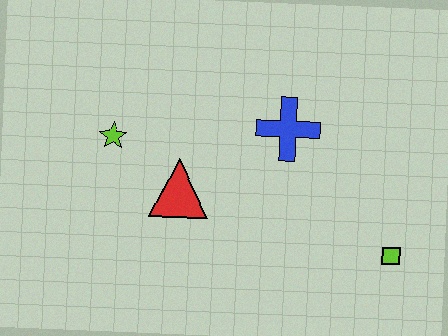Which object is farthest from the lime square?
The lime star is farthest from the lime square.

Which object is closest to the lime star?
The red triangle is closest to the lime star.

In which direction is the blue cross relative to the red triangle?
The blue cross is to the right of the red triangle.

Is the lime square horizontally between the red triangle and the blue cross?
No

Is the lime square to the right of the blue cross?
Yes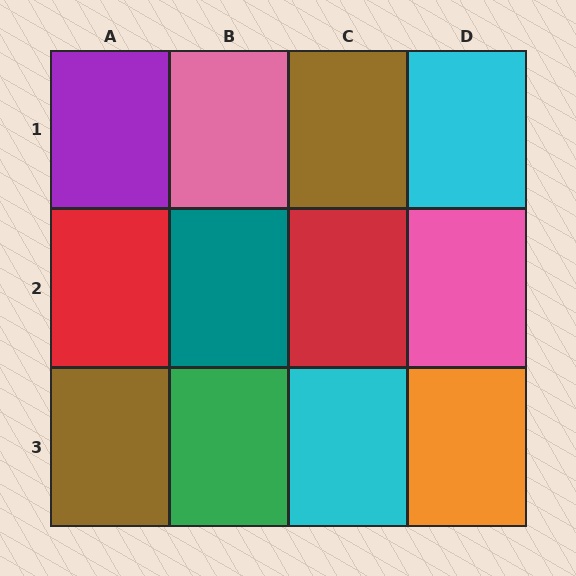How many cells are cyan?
2 cells are cyan.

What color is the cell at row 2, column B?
Teal.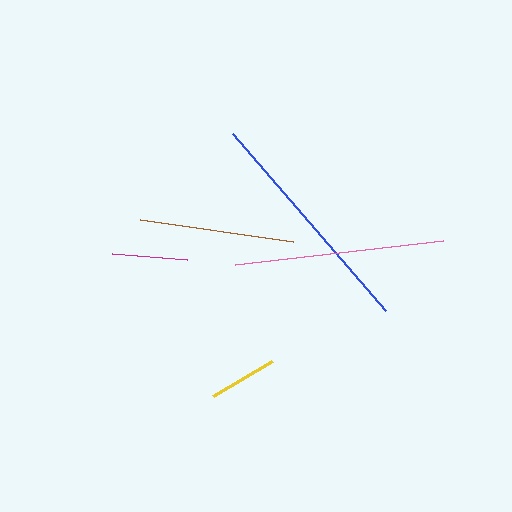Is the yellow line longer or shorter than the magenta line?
The magenta line is longer than the yellow line.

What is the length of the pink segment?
The pink segment is approximately 209 pixels long.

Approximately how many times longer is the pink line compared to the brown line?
The pink line is approximately 1.3 times the length of the brown line.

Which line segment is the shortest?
The yellow line is the shortest at approximately 68 pixels.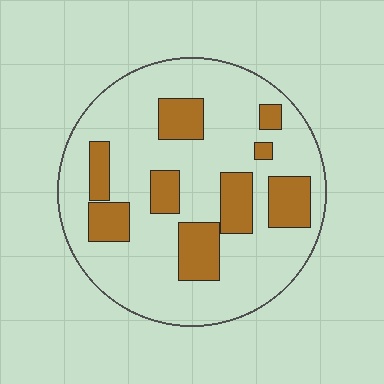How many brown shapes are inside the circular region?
9.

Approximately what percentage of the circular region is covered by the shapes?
Approximately 25%.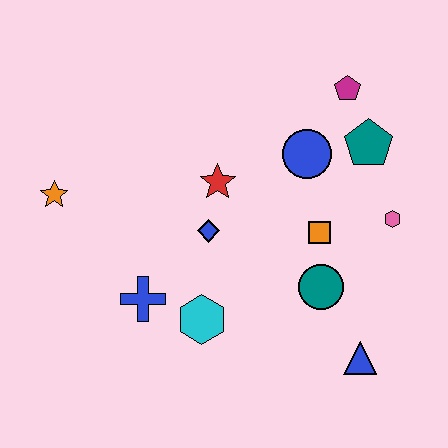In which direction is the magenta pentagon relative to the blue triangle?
The magenta pentagon is above the blue triangle.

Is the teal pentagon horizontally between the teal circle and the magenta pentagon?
No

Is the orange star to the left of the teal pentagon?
Yes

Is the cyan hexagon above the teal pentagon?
No